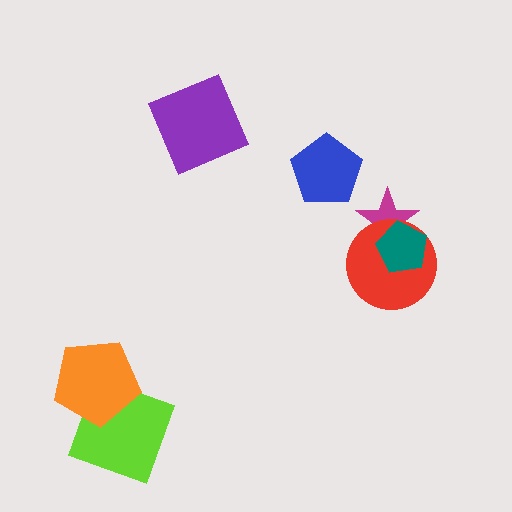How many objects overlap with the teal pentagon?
2 objects overlap with the teal pentagon.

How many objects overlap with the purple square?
0 objects overlap with the purple square.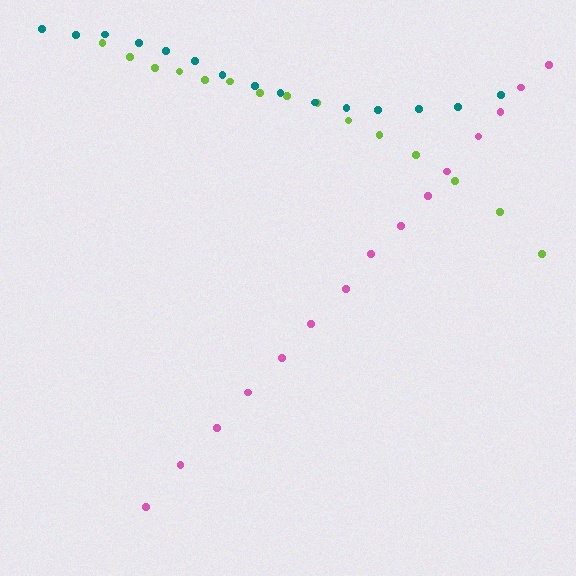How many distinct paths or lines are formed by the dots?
There are 3 distinct paths.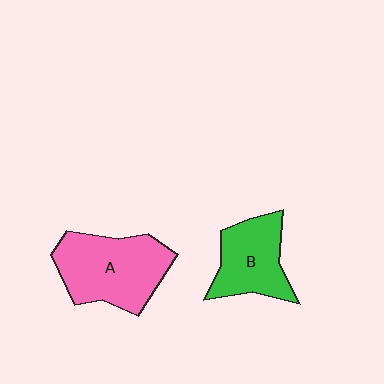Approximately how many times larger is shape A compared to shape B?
Approximately 1.4 times.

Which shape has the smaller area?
Shape B (green).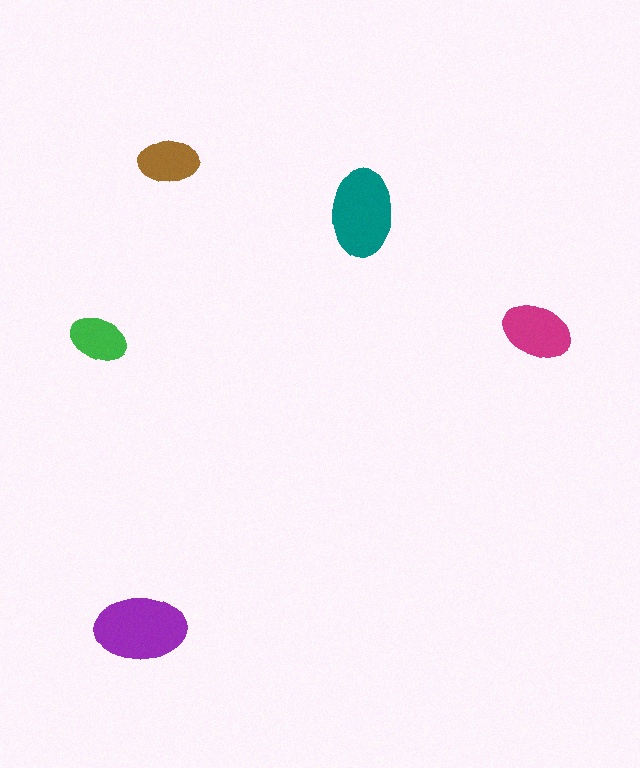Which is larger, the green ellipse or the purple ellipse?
The purple one.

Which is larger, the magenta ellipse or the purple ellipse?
The purple one.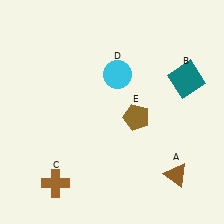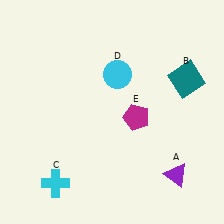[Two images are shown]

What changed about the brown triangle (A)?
In Image 1, A is brown. In Image 2, it changed to purple.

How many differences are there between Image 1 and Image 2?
There are 3 differences between the two images.